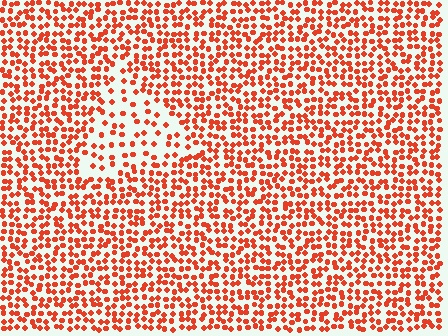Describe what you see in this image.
The image contains small red elements arranged at two different densities. A triangle-shaped region is visible where the elements are less densely packed than the surrounding area.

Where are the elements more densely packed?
The elements are more densely packed outside the triangle boundary.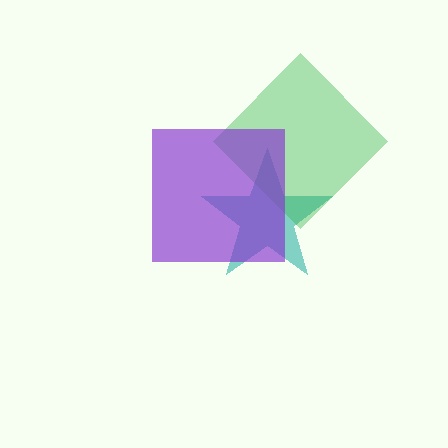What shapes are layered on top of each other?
The layered shapes are: a teal star, a green diamond, a purple square.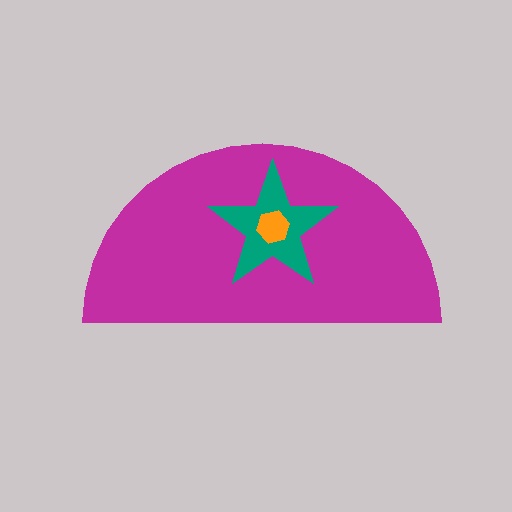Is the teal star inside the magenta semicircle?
Yes.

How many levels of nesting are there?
3.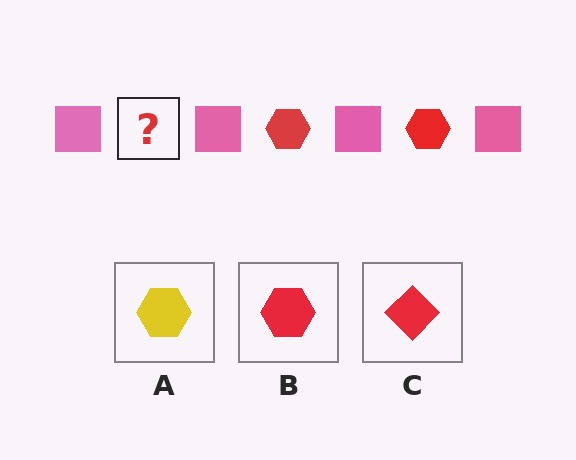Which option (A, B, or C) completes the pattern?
B.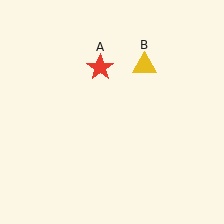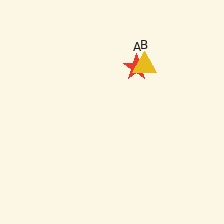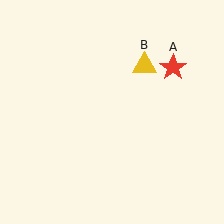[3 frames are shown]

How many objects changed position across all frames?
1 object changed position: red star (object A).